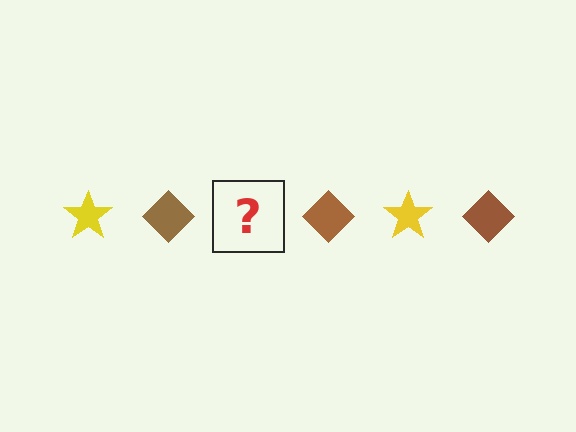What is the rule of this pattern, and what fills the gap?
The rule is that the pattern alternates between yellow star and brown diamond. The gap should be filled with a yellow star.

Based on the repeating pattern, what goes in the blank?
The blank should be a yellow star.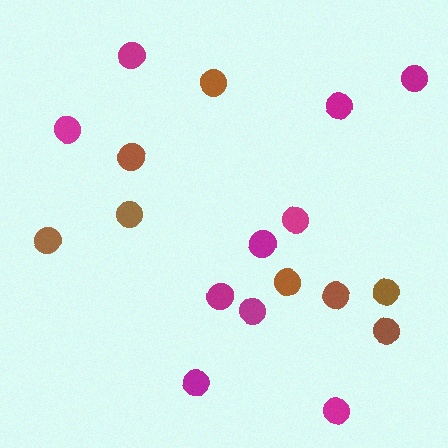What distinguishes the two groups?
There are 2 groups: one group of brown circles (8) and one group of magenta circles (10).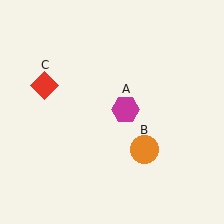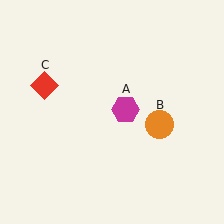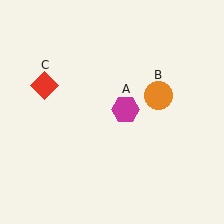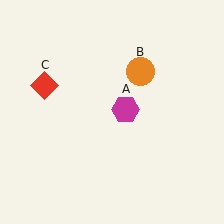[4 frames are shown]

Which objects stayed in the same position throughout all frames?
Magenta hexagon (object A) and red diamond (object C) remained stationary.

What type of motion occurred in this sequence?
The orange circle (object B) rotated counterclockwise around the center of the scene.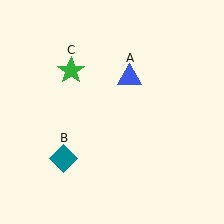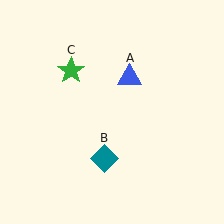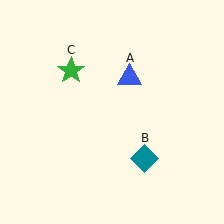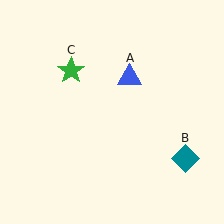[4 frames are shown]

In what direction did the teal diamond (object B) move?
The teal diamond (object B) moved right.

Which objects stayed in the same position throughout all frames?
Blue triangle (object A) and green star (object C) remained stationary.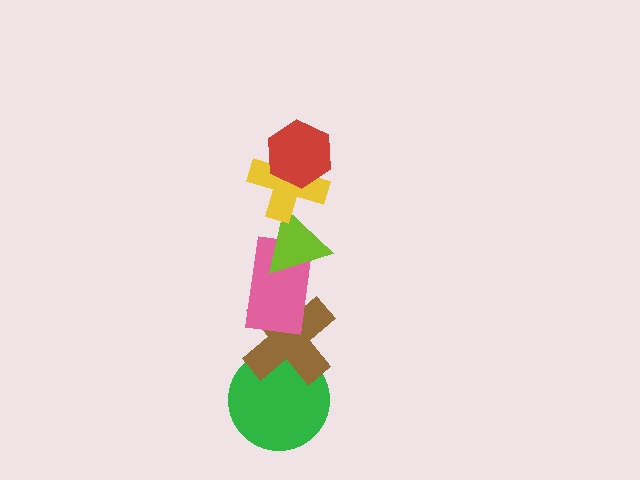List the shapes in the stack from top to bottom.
From top to bottom: the red hexagon, the yellow cross, the lime triangle, the pink rectangle, the brown cross, the green circle.